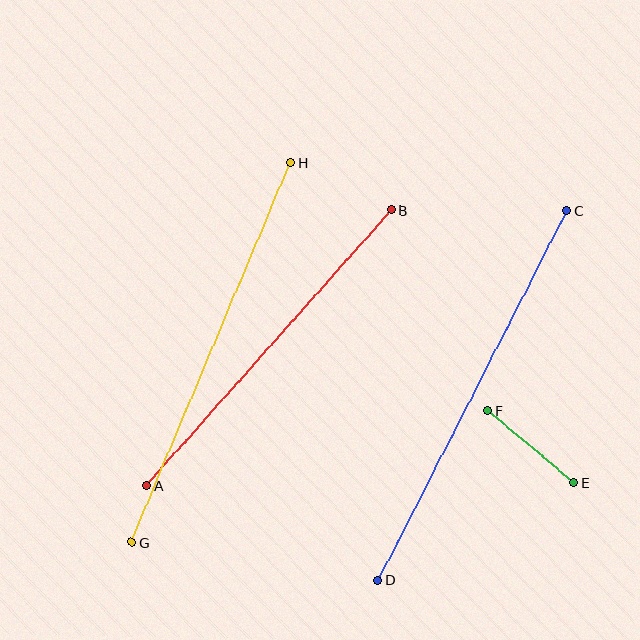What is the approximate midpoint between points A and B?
The midpoint is at approximately (269, 348) pixels.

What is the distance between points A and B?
The distance is approximately 368 pixels.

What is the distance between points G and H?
The distance is approximately 412 pixels.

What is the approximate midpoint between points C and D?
The midpoint is at approximately (472, 395) pixels.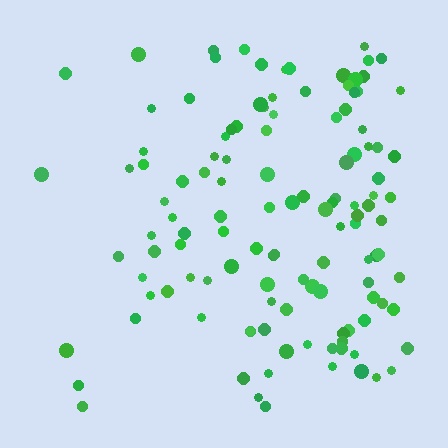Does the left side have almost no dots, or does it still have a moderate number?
Still a moderate number, just noticeably fewer than the right.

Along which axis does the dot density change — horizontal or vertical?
Horizontal.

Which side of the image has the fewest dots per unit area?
The left.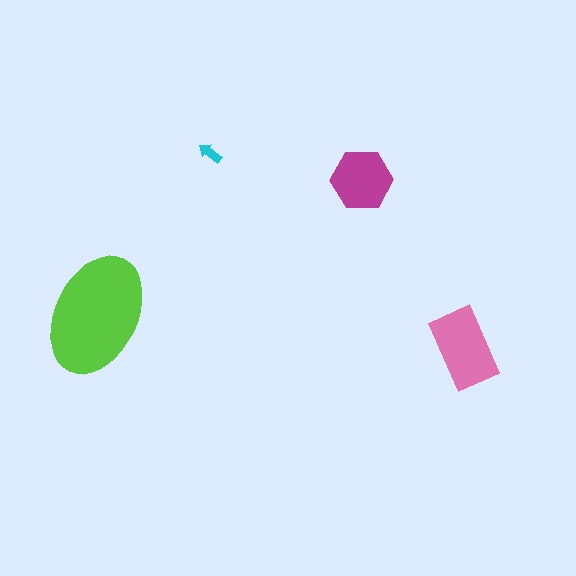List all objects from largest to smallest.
The lime ellipse, the pink rectangle, the magenta hexagon, the cyan arrow.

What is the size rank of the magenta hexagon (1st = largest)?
3rd.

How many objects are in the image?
There are 4 objects in the image.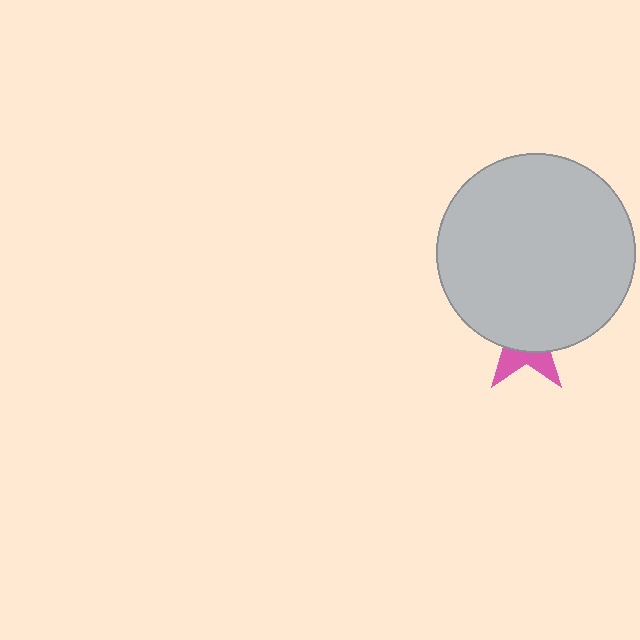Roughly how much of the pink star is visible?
A small part of it is visible (roughly 32%).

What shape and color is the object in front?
The object in front is a light gray circle.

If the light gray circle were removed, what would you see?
You would see the complete pink star.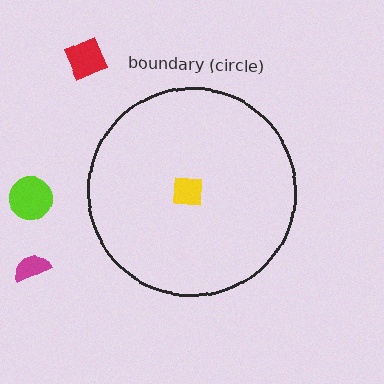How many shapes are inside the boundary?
1 inside, 3 outside.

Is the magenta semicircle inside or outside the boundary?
Outside.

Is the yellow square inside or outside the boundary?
Inside.